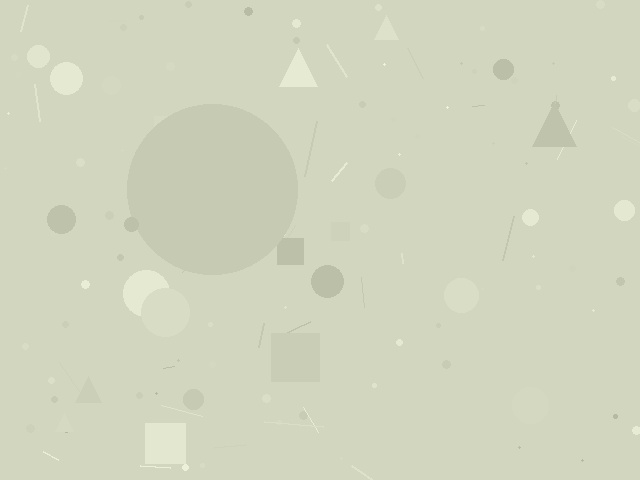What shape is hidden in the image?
A circle is hidden in the image.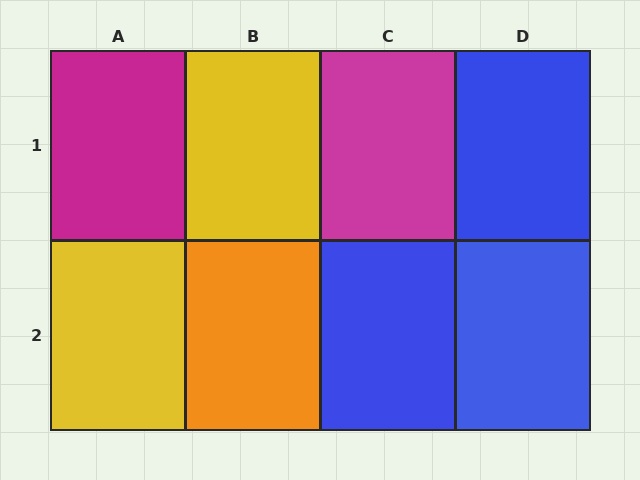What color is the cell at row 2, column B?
Orange.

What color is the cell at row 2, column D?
Blue.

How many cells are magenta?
2 cells are magenta.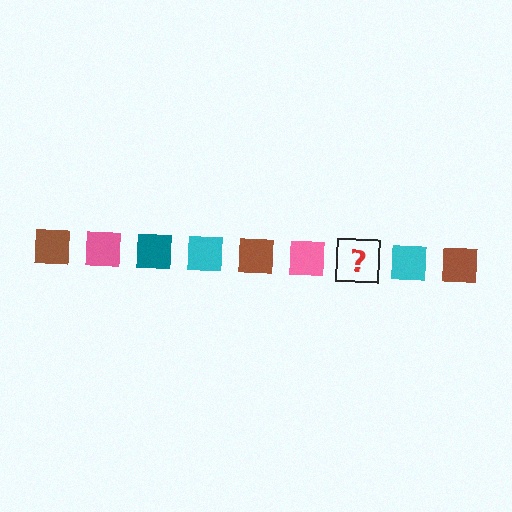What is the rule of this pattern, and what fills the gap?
The rule is that the pattern cycles through brown, pink, teal, cyan squares. The gap should be filled with a teal square.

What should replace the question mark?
The question mark should be replaced with a teal square.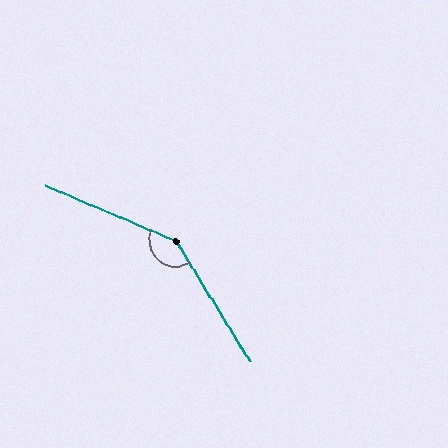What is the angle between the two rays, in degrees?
Approximately 145 degrees.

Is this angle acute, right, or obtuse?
It is obtuse.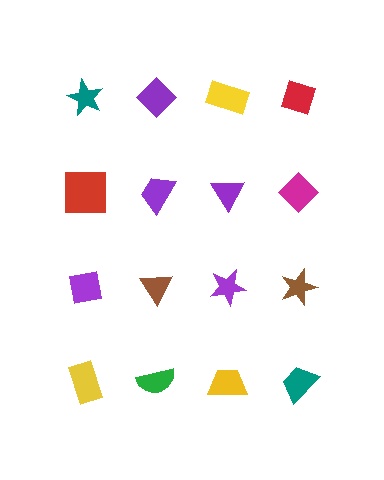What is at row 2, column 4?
A magenta diamond.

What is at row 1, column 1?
A teal star.